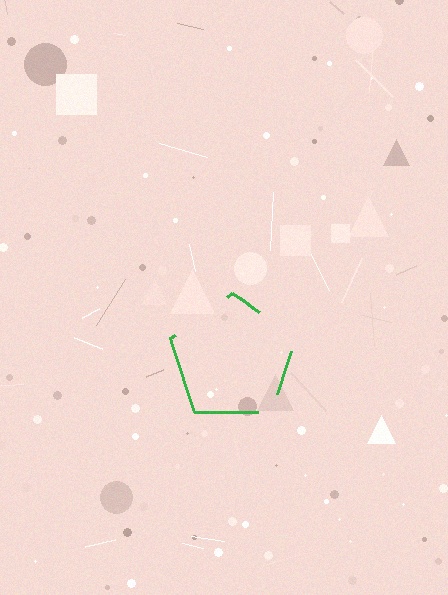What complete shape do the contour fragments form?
The contour fragments form a pentagon.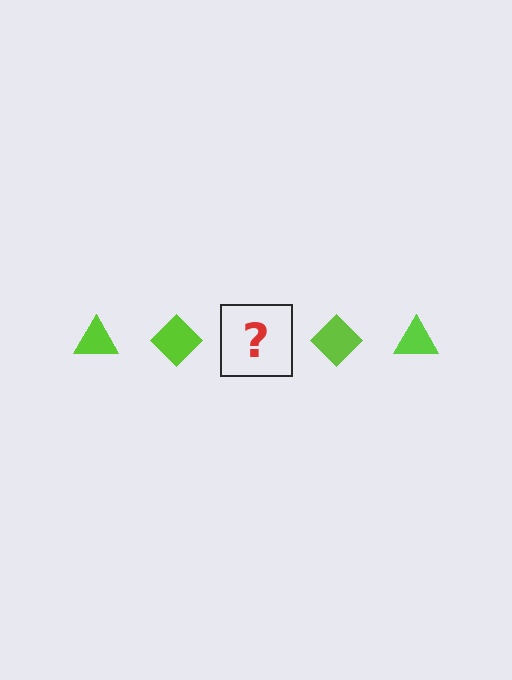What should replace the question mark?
The question mark should be replaced with a lime triangle.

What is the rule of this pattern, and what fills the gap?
The rule is that the pattern cycles through triangle, diamond shapes in lime. The gap should be filled with a lime triangle.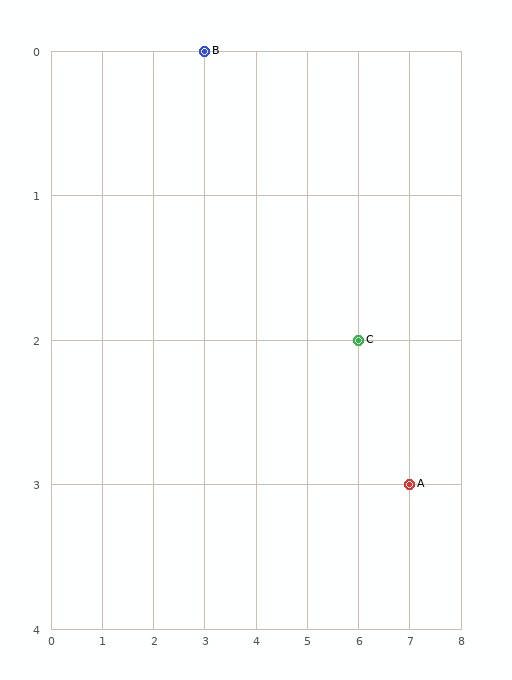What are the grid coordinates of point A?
Point A is at grid coordinates (7, 3).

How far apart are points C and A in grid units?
Points C and A are 1 column and 1 row apart (about 1.4 grid units diagonally).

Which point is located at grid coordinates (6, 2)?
Point C is at (6, 2).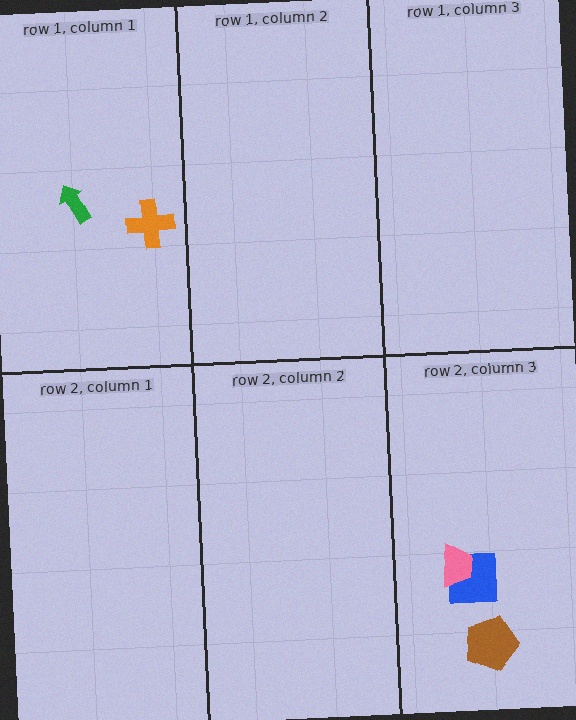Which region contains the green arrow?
The row 1, column 1 region.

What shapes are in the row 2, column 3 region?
The brown pentagon, the blue square, the pink trapezoid.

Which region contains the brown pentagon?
The row 2, column 3 region.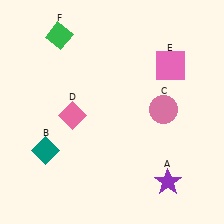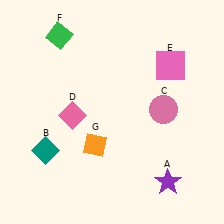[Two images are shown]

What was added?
An orange diamond (G) was added in Image 2.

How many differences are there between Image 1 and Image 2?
There is 1 difference between the two images.